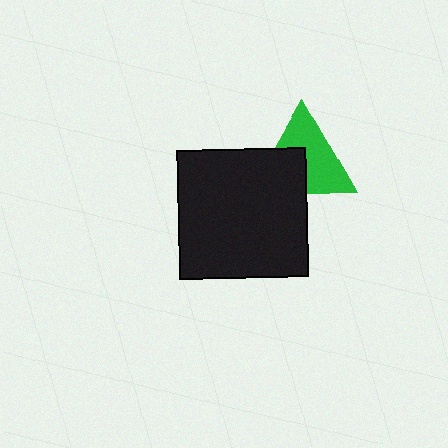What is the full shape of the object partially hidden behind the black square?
The partially hidden object is a green triangle.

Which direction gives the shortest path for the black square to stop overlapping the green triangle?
Moving toward the lower-left gives the shortest separation.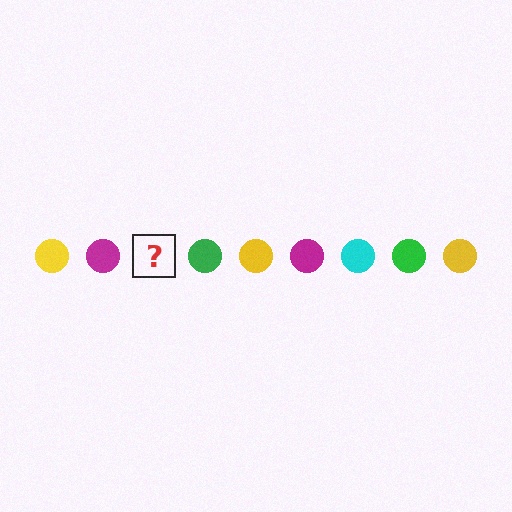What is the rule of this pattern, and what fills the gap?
The rule is that the pattern cycles through yellow, magenta, cyan, green circles. The gap should be filled with a cyan circle.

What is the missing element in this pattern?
The missing element is a cyan circle.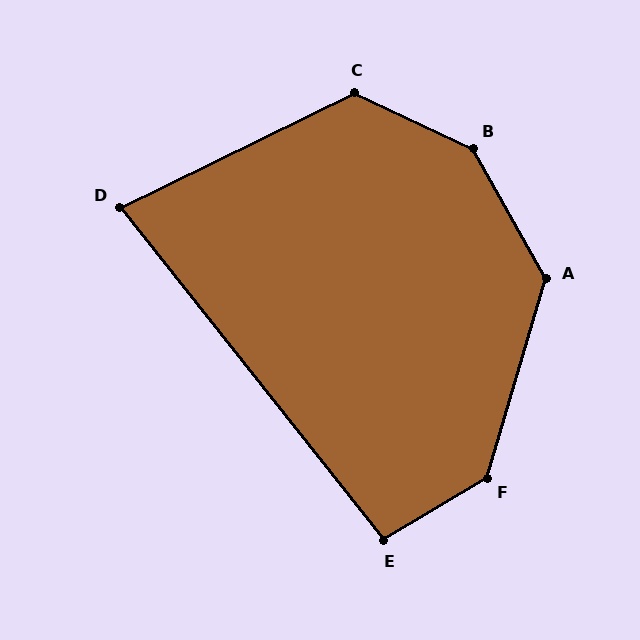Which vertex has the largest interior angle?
B, at approximately 144 degrees.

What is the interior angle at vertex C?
Approximately 129 degrees (obtuse).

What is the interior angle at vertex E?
Approximately 97 degrees (obtuse).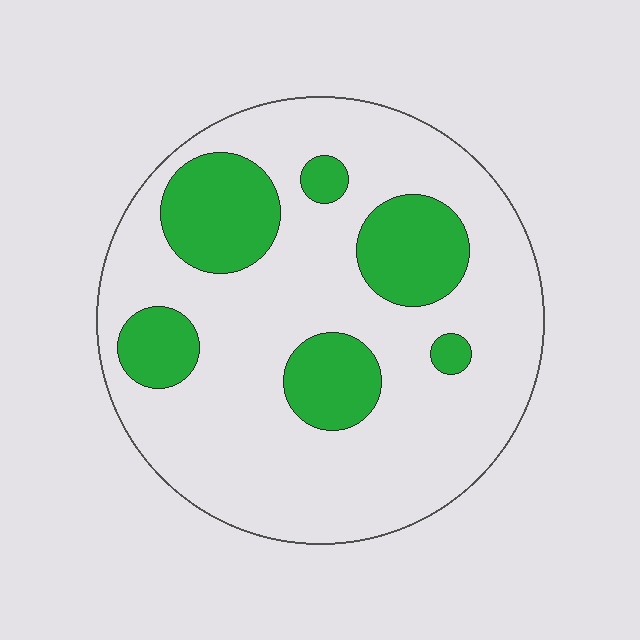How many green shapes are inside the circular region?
6.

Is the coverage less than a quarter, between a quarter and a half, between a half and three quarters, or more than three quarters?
Less than a quarter.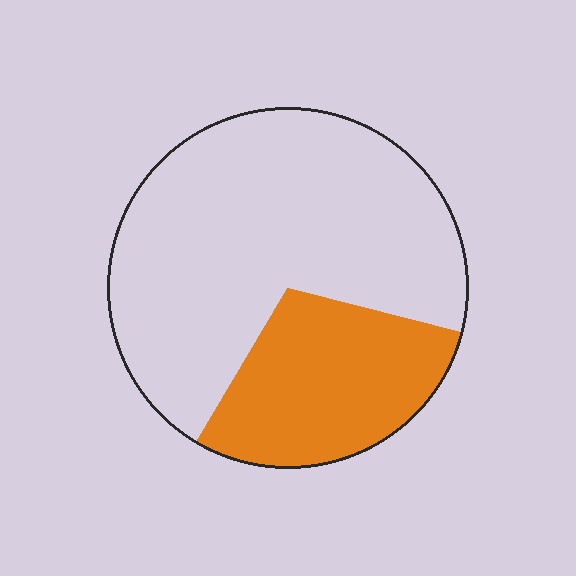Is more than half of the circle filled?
No.